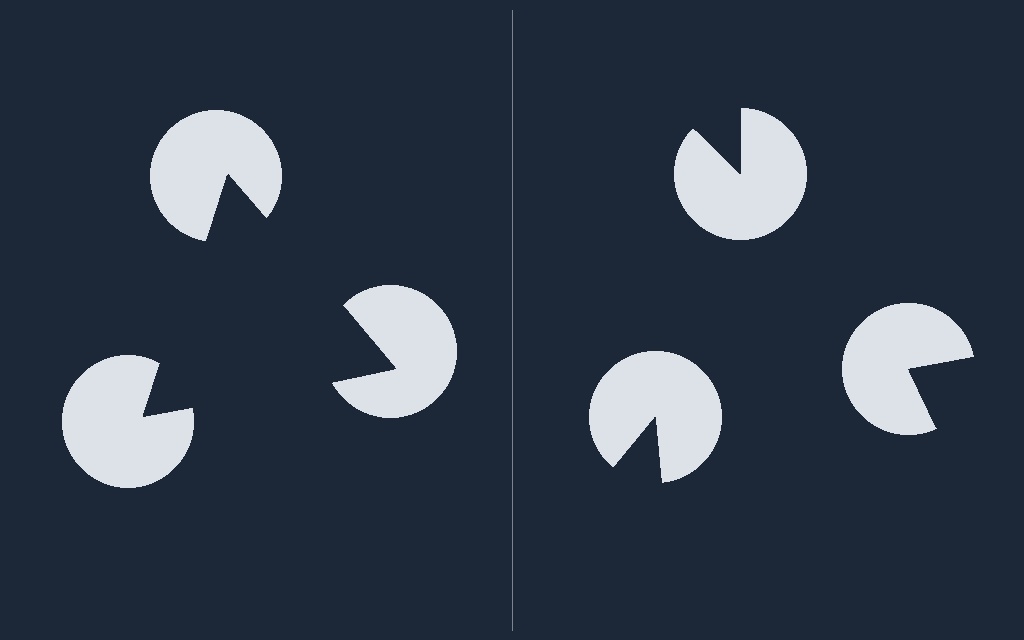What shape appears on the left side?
An illusory triangle.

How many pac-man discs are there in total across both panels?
6 — 3 on each side.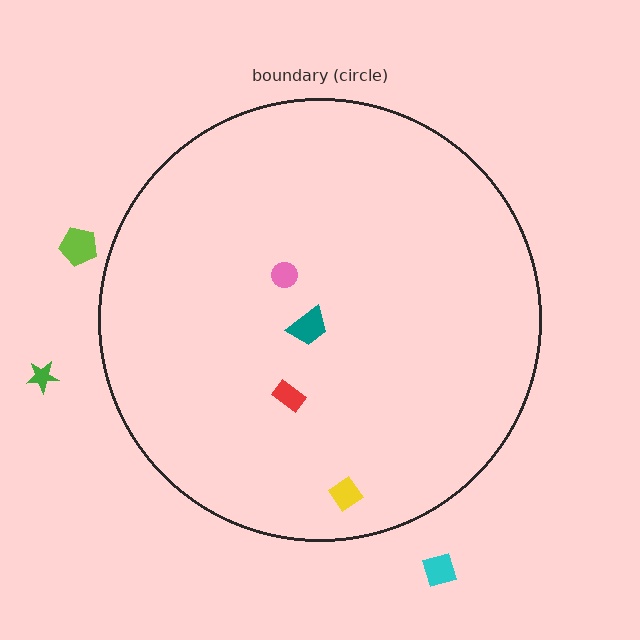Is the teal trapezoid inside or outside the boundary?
Inside.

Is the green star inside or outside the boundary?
Outside.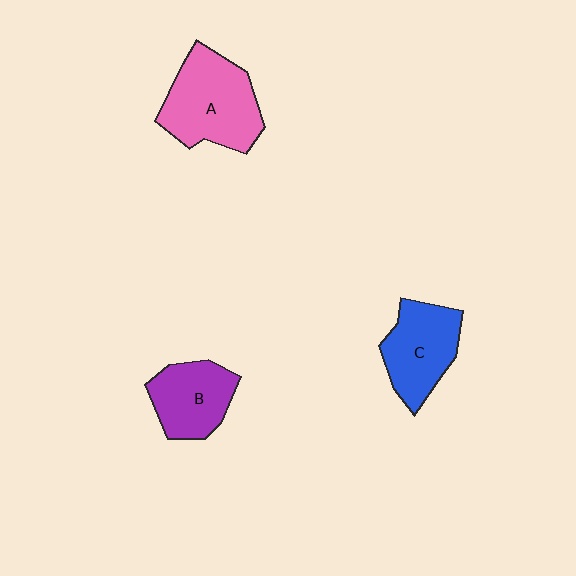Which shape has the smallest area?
Shape B (purple).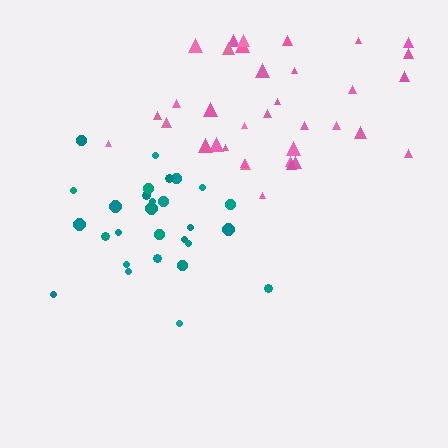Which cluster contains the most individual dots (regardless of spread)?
Pink (35).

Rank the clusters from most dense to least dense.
teal, pink.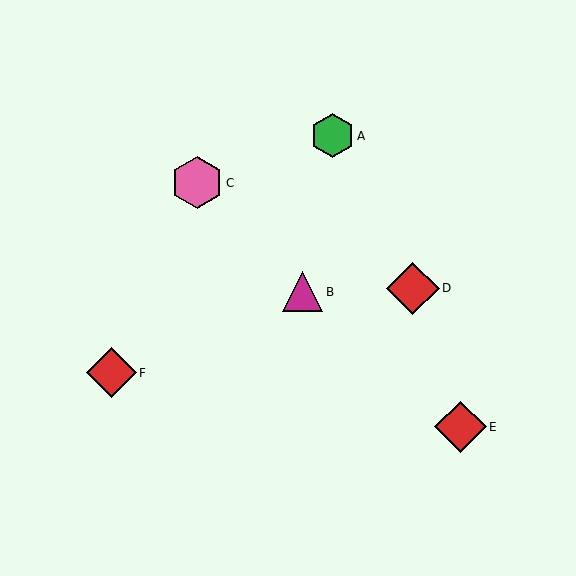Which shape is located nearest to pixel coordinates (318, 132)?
The green hexagon (labeled A) at (332, 136) is nearest to that location.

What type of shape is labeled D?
Shape D is a red diamond.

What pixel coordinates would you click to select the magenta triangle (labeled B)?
Click at (303, 292) to select the magenta triangle B.